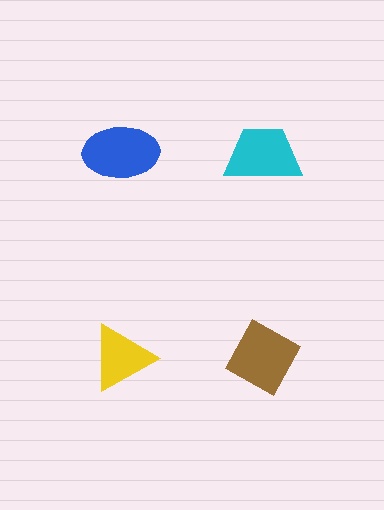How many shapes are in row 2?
2 shapes.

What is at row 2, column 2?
A brown diamond.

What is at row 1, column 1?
A blue ellipse.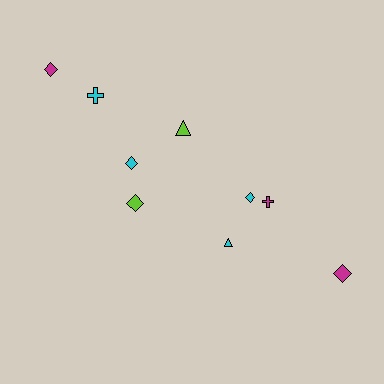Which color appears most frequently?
Cyan, with 4 objects.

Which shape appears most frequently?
Diamond, with 5 objects.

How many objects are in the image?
There are 9 objects.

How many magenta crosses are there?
There is 1 magenta cross.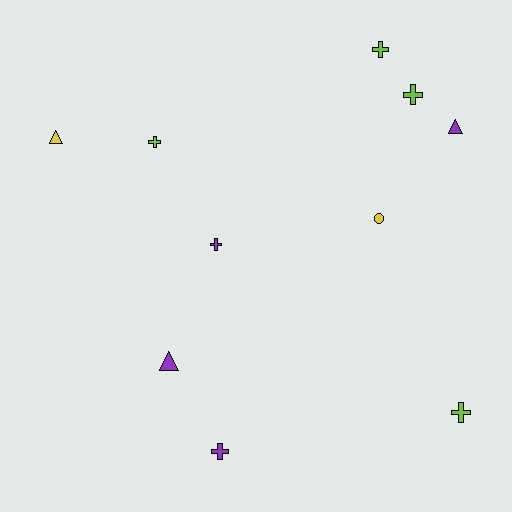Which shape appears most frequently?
Cross, with 6 objects.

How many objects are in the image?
There are 10 objects.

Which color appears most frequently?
Lime, with 4 objects.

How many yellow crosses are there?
There are no yellow crosses.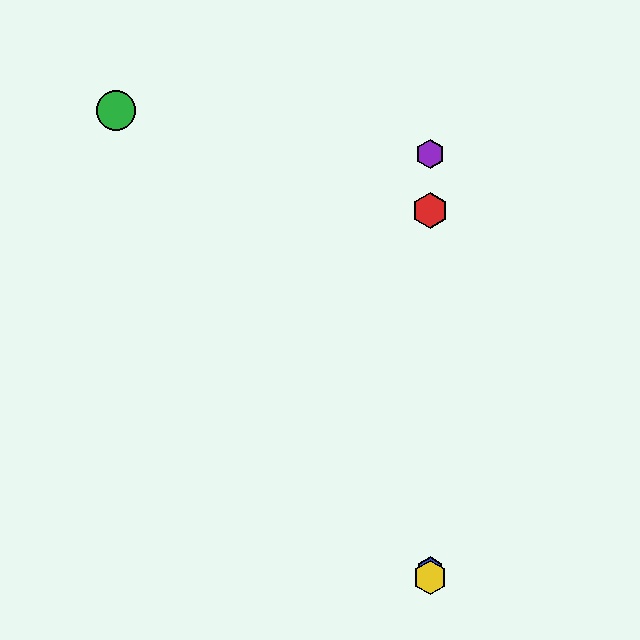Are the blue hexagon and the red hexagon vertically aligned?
Yes, both are at x≈430.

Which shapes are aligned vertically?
The red hexagon, the blue hexagon, the yellow hexagon, the purple hexagon are aligned vertically.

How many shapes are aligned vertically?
4 shapes (the red hexagon, the blue hexagon, the yellow hexagon, the purple hexagon) are aligned vertically.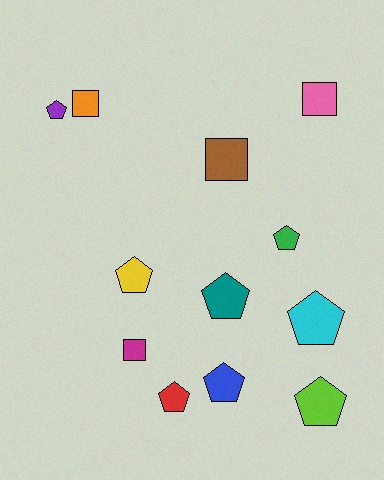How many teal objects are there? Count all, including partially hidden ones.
There is 1 teal object.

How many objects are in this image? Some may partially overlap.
There are 12 objects.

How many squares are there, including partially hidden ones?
There are 4 squares.